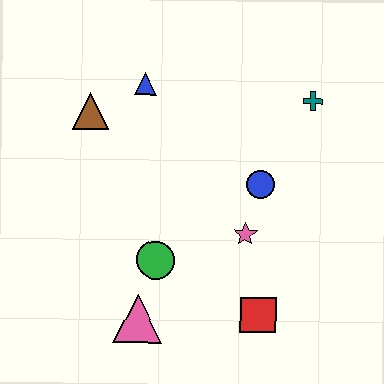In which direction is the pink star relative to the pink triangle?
The pink star is to the right of the pink triangle.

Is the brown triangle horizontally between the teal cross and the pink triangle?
No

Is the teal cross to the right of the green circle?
Yes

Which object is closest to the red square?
The pink star is closest to the red square.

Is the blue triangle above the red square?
Yes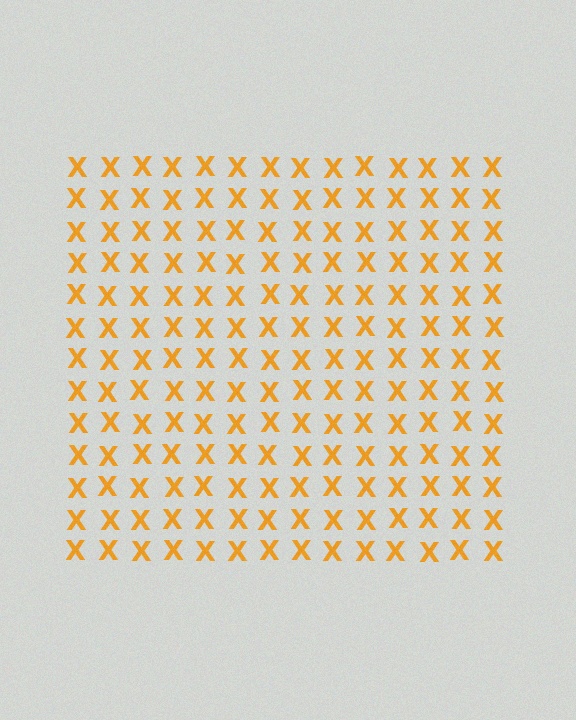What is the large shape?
The large shape is a square.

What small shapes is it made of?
It is made of small letter X's.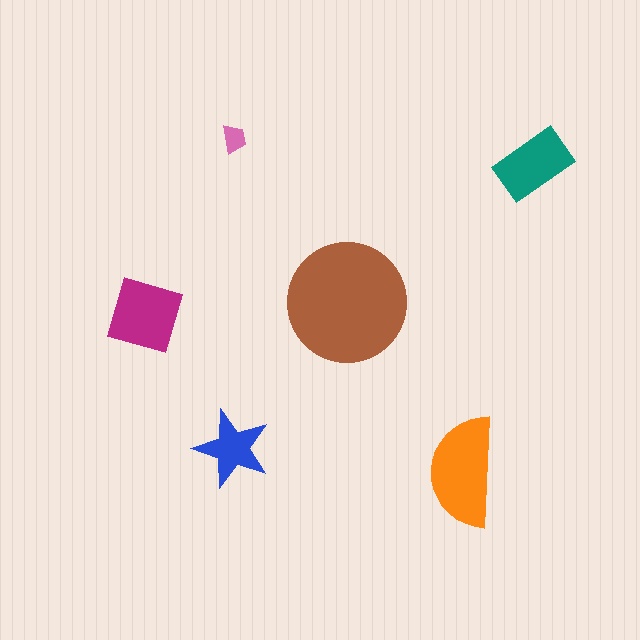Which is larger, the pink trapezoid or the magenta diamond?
The magenta diamond.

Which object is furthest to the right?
The teal rectangle is rightmost.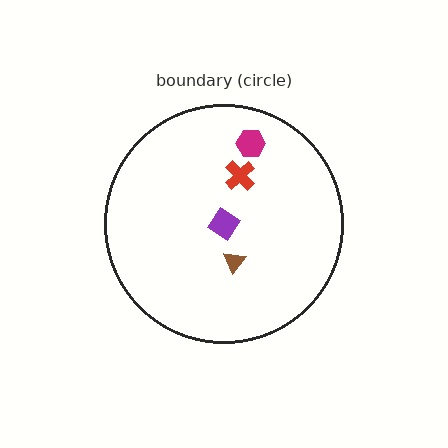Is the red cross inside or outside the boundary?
Inside.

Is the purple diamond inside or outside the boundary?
Inside.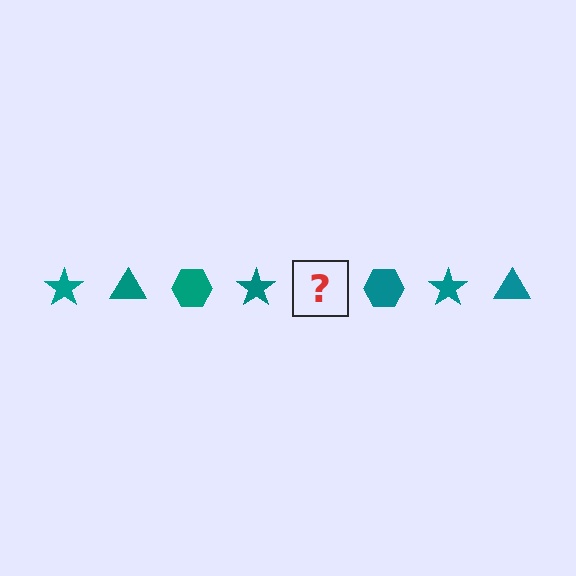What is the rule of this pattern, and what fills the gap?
The rule is that the pattern cycles through star, triangle, hexagon shapes in teal. The gap should be filled with a teal triangle.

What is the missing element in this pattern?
The missing element is a teal triangle.